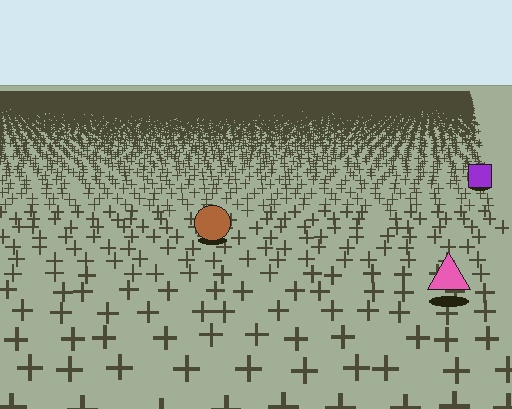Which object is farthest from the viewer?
The purple square is farthest from the viewer. It appears smaller and the ground texture around it is denser.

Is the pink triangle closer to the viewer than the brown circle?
Yes. The pink triangle is closer — you can tell from the texture gradient: the ground texture is coarser near it.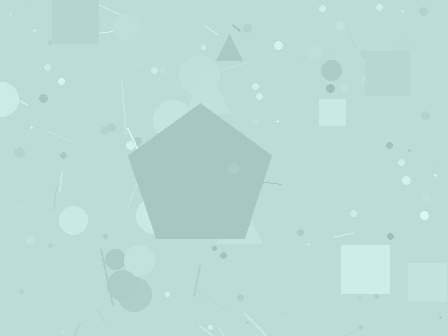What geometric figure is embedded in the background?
A pentagon is embedded in the background.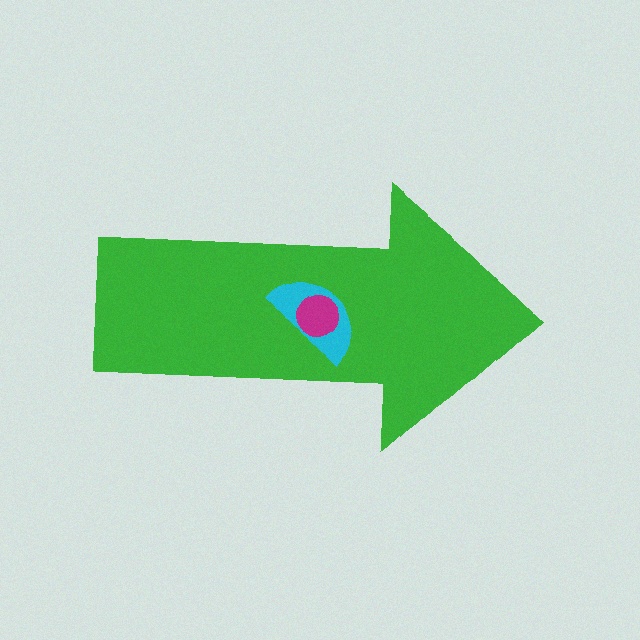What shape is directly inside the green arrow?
The cyan semicircle.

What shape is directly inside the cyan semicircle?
The magenta circle.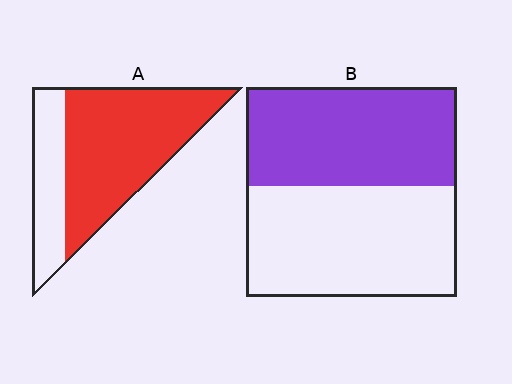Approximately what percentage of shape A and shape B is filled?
A is approximately 70% and B is approximately 45%.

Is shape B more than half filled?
Roughly half.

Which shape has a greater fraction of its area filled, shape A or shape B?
Shape A.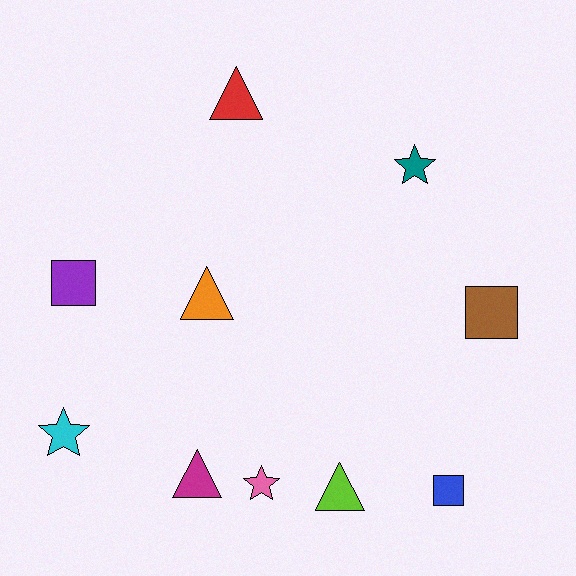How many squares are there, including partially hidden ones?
There are 3 squares.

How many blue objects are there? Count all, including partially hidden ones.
There is 1 blue object.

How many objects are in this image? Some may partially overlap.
There are 10 objects.